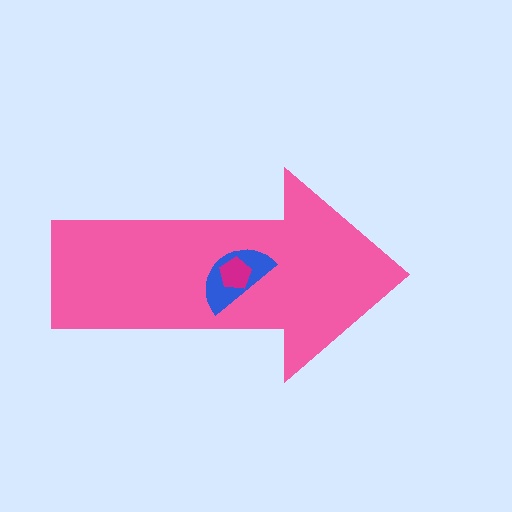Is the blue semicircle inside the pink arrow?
Yes.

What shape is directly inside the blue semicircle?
The magenta pentagon.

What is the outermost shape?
The pink arrow.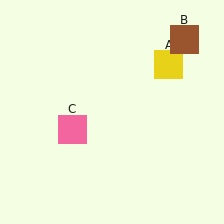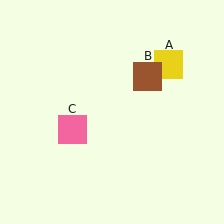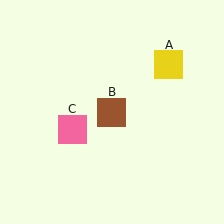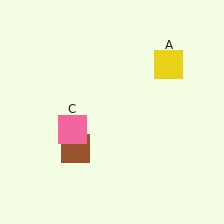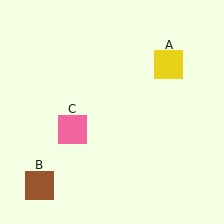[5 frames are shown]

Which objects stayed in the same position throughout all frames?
Yellow square (object A) and pink square (object C) remained stationary.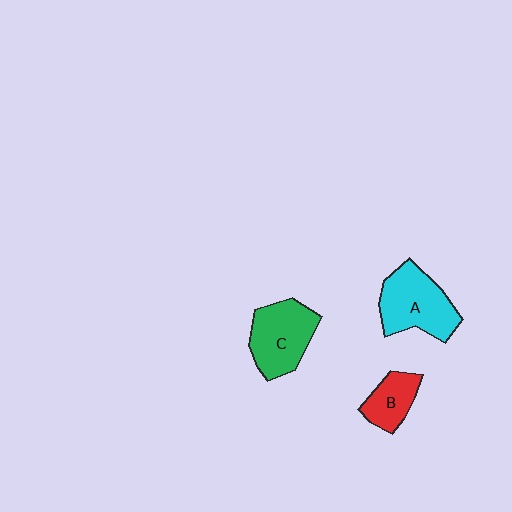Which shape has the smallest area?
Shape B (red).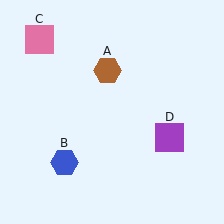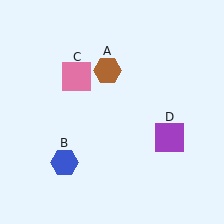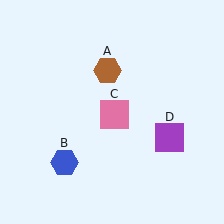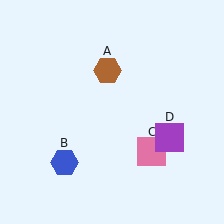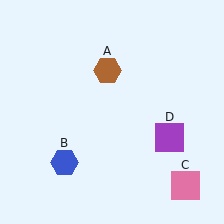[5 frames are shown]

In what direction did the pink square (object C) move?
The pink square (object C) moved down and to the right.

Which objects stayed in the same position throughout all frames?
Brown hexagon (object A) and blue hexagon (object B) and purple square (object D) remained stationary.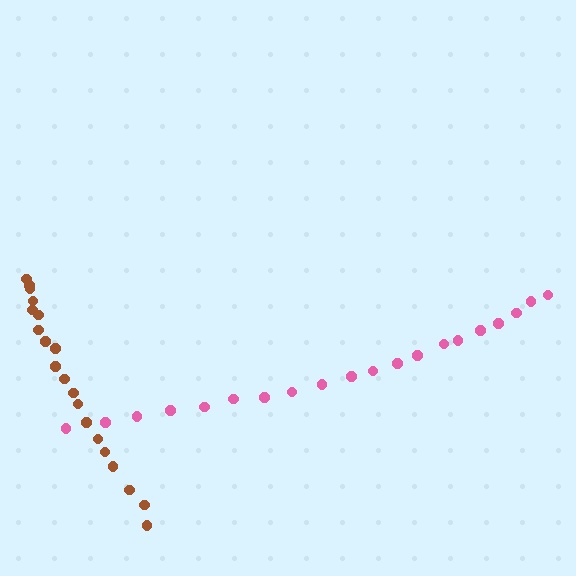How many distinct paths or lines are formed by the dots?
There are 2 distinct paths.